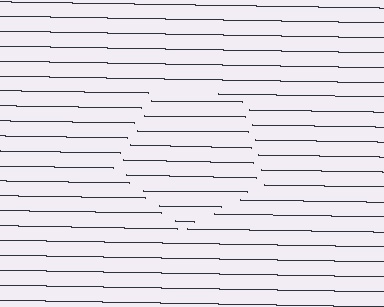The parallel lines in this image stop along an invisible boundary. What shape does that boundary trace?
An illusory pentagon. The interior of the shape contains the same grating, shifted by half a period — the contour is defined by the phase discontinuity where line-ends from the inner and outer gratings abut.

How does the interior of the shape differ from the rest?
The interior of the shape contains the same grating, shifted by half a period — the contour is defined by the phase discontinuity where line-ends from the inner and outer gratings abut.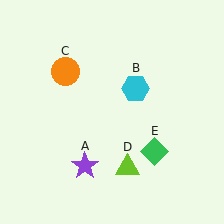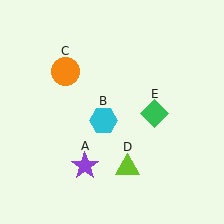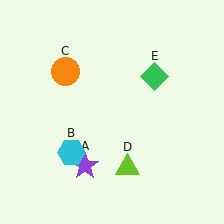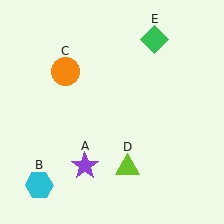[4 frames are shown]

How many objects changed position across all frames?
2 objects changed position: cyan hexagon (object B), green diamond (object E).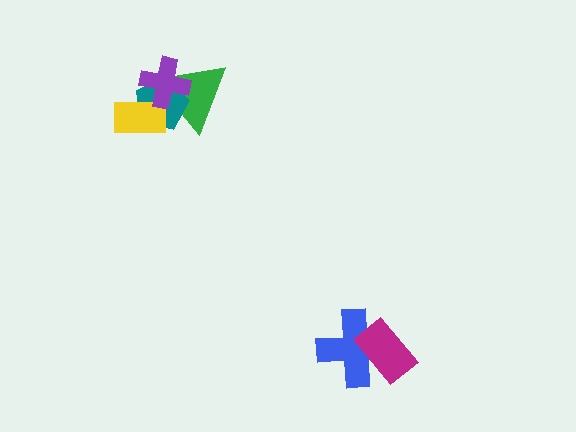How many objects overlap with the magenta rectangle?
1 object overlaps with the magenta rectangle.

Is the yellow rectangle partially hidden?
Yes, it is partially covered by another shape.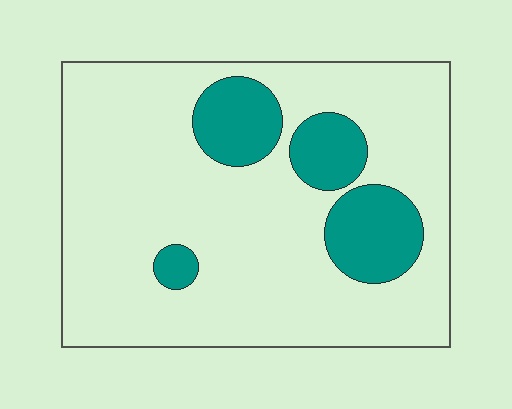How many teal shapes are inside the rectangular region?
4.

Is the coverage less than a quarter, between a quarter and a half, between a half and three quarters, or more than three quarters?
Less than a quarter.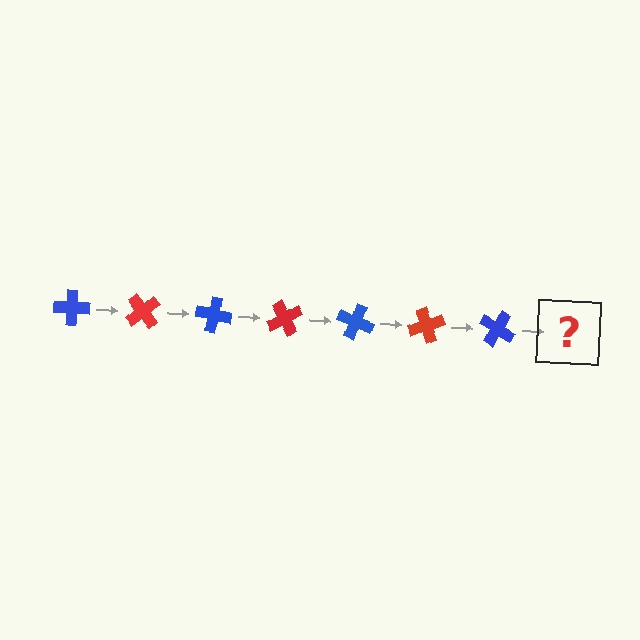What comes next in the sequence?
The next element should be a red cross, rotated 350 degrees from the start.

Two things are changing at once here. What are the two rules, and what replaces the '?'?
The two rules are that it rotates 50 degrees each step and the color cycles through blue and red. The '?' should be a red cross, rotated 350 degrees from the start.